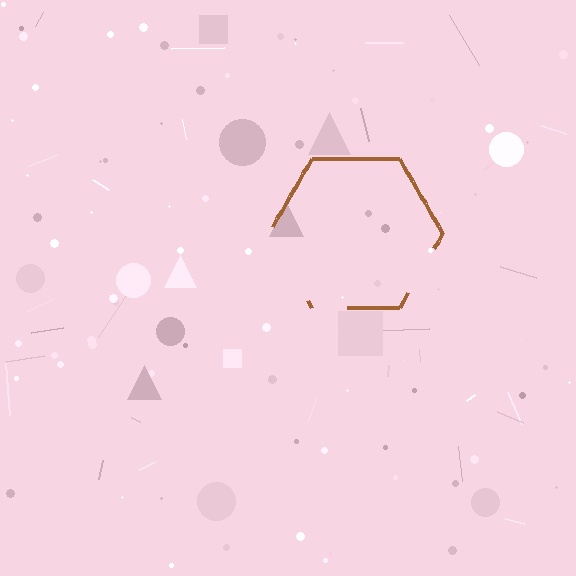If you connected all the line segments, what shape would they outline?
They would outline a hexagon.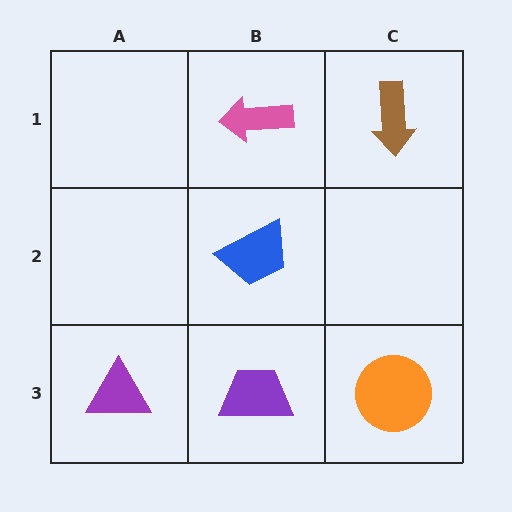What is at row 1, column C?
A brown arrow.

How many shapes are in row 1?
2 shapes.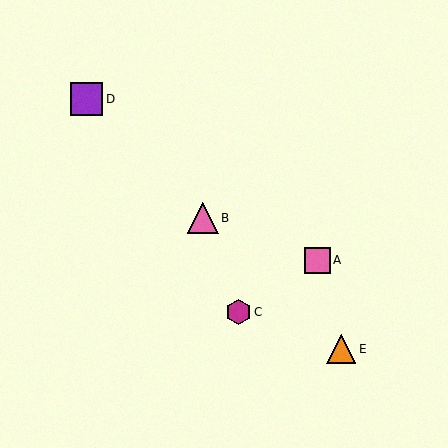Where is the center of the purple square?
The center of the purple square is at (86, 99).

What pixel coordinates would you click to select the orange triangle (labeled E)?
Click at (341, 349) to select the orange triangle E.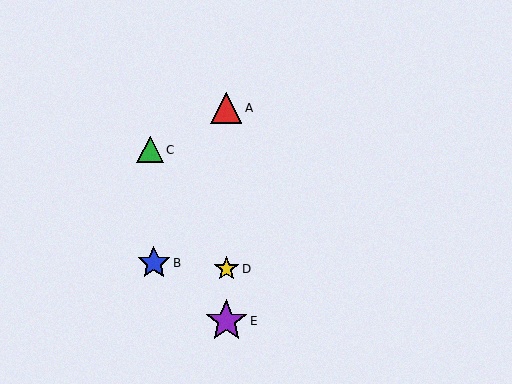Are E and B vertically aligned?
No, E is at x≈226 and B is at x≈154.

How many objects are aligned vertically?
3 objects (A, D, E) are aligned vertically.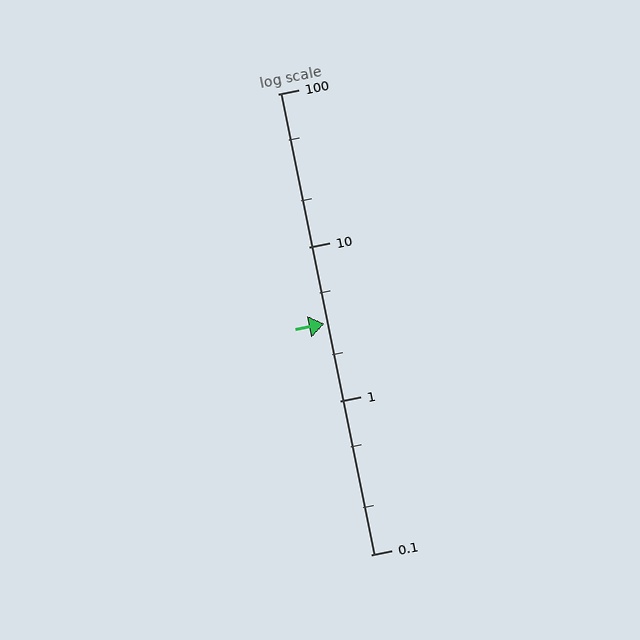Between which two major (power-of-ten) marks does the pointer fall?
The pointer is between 1 and 10.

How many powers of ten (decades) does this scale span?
The scale spans 3 decades, from 0.1 to 100.